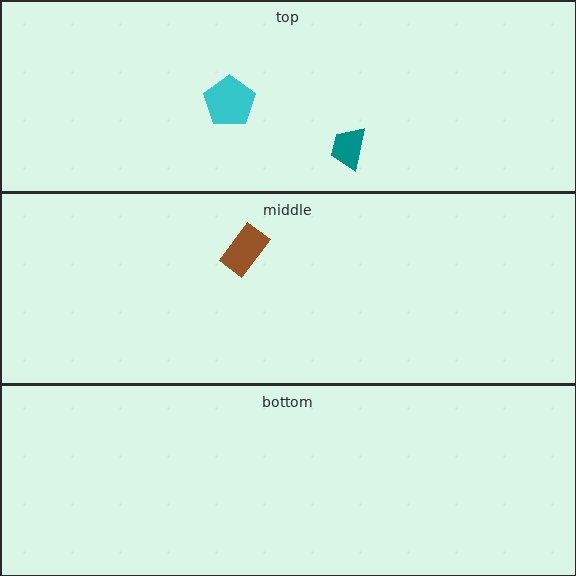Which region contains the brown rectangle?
The middle region.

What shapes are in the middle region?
The brown rectangle.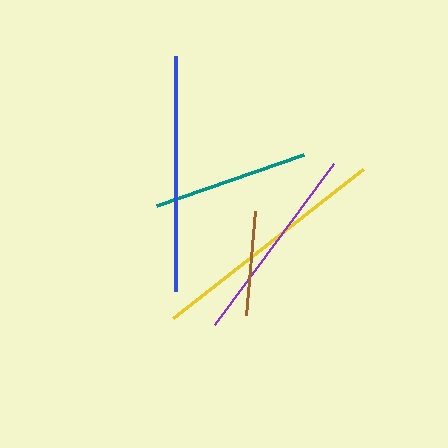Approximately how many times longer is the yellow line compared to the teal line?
The yellow line is approximately 1.6 times the length of the teal line.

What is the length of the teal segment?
The teal segment is approximately 155 pixels long.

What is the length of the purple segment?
The purple segment is approximately 200 pixels long.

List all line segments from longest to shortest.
From longest to shortest: yellow, blue, purple, teal, brown.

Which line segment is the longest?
The yellow line is the longest at approximately 242 pixels.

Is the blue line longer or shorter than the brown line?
The blue line is longer than the brown line.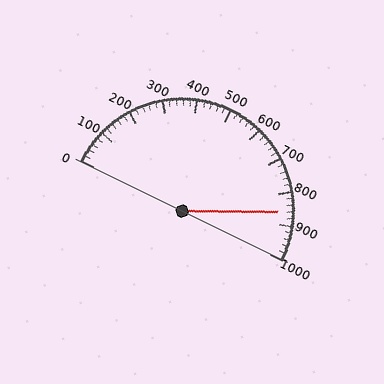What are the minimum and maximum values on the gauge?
The gauge ranges from 0 to 1000.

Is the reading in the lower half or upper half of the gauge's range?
The reading is in the upper half of the range (0 to 1000).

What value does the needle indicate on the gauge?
The needle indicates approximately 860.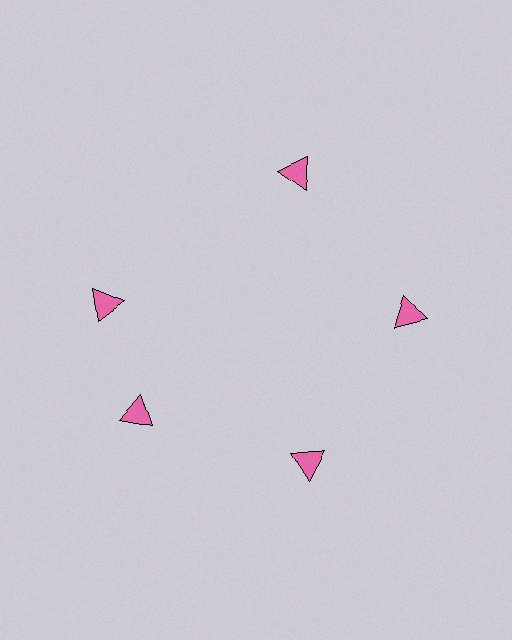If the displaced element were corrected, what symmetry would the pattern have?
It would have 5-fold rotational symmetry — the pattern would map onto itself every 72 degrees.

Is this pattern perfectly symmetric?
No. The 5 pink triangles are arranged in a ring, but one element near the 10 o'clock position is rotated out of alignment along the ring, breaking the 5-fold rotational symmetry.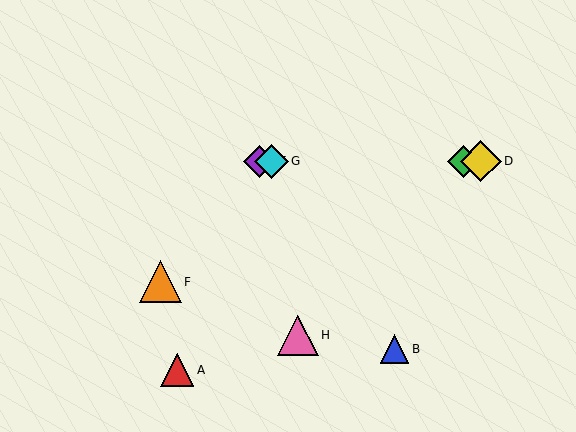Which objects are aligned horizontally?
Objects C, D, E, G are aligned horizontally.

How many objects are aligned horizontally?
4 objects (C, D, E, G) are aligned horizontally.